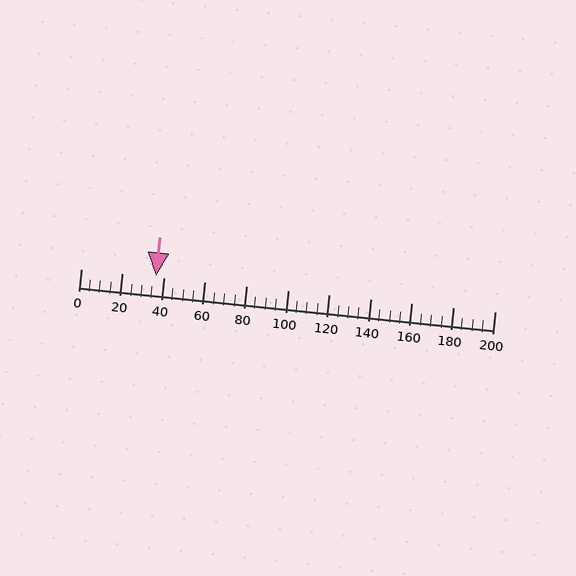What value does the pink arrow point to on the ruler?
The pink arrow points to approximately 36.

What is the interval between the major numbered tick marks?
The major tick marks are spaced 20 units apart.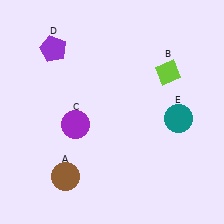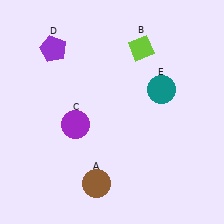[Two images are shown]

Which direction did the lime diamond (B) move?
The lime diamond (B) moved left.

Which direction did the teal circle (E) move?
The teal circle (E) moved up.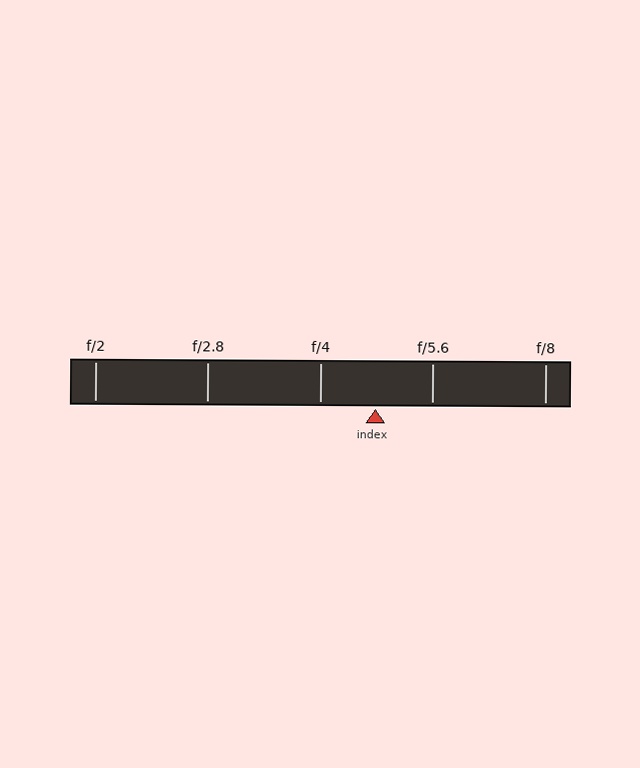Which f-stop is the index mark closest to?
The index mark is closest to f/4.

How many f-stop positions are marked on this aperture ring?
There are 5 f-stop positions marked.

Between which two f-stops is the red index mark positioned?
The index mark is between f/4 and f/5.6.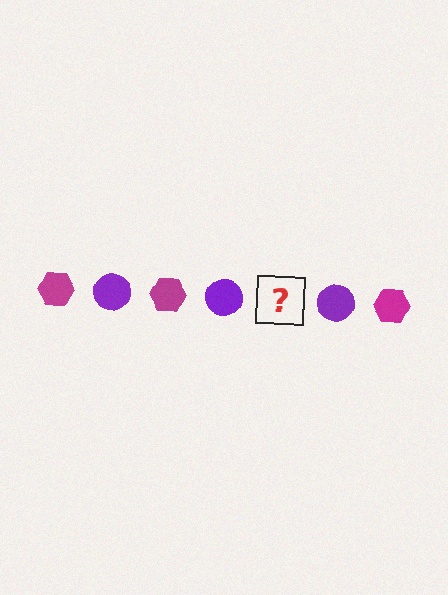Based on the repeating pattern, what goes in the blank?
The blank should be a magenta hexagon.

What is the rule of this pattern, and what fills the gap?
The rule is that the pattern alternates between magenta hexagon and purple circle. The gap should be filled with a magenta hexagon.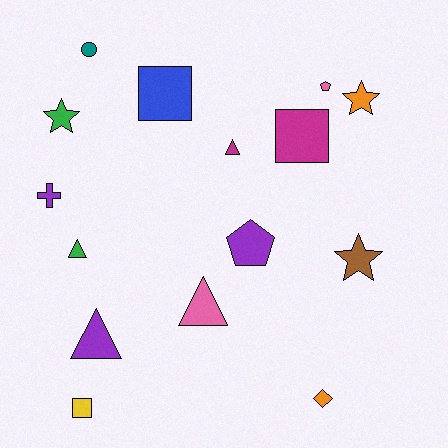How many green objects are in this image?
There are 2 green objects.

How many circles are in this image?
There is 1 circle.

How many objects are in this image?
There are 15 objects.